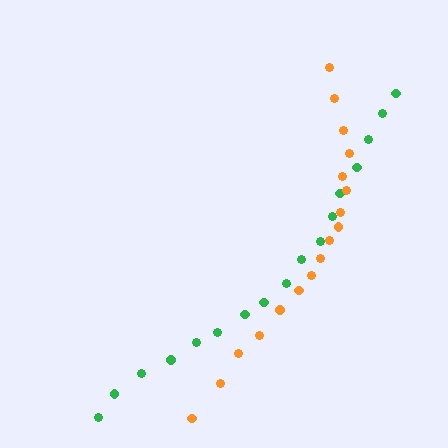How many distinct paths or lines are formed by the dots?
There are 2 distinct paths.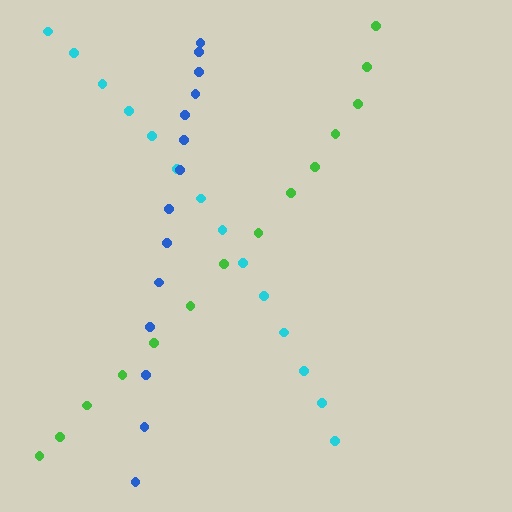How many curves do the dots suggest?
There are 3 distinct paths.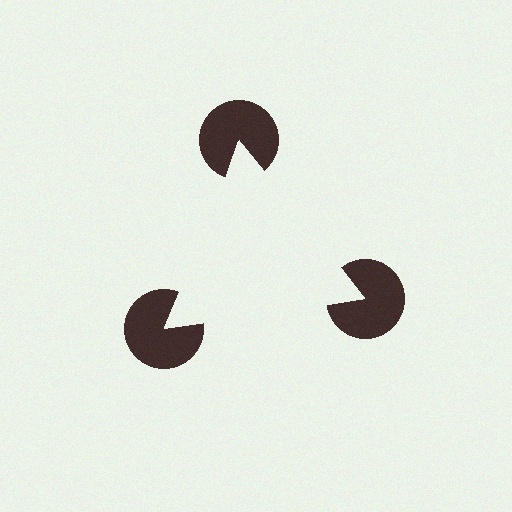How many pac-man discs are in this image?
There are 3 — one at each vertex of the illusory triangle.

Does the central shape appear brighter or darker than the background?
It typically appears slightly brighter than the background, even though no actual brightness change is drawn.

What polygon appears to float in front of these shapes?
An illusory triangle — its edges are inferred from the aligned wedge cuts in the pac-man discs, not physically drawn.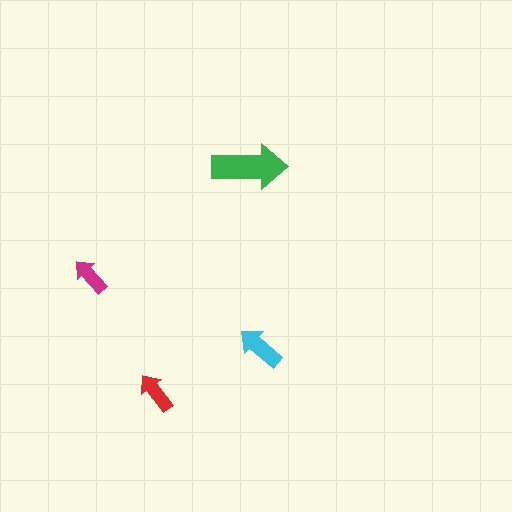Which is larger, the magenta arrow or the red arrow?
The red one.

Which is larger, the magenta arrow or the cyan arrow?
The cyan one.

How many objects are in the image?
There are 4 objects in the image.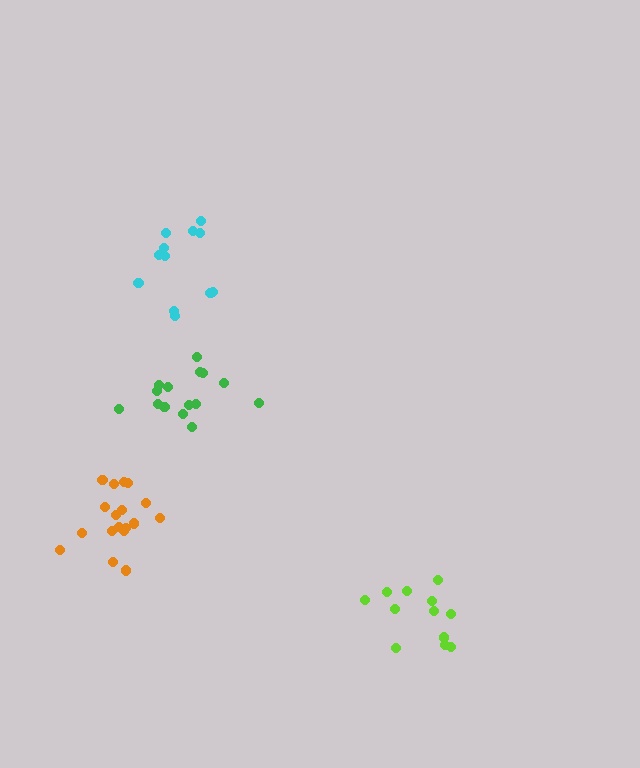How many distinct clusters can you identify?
There are 4 distinct clusters.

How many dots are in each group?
Group 1: 12 dots, Group 2: 18 dots, Group 3: 12 dots, Group 4: 15 dots (57 total).